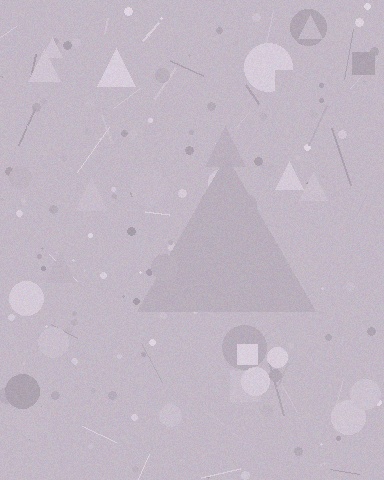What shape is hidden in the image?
A triangle is hidden in the image.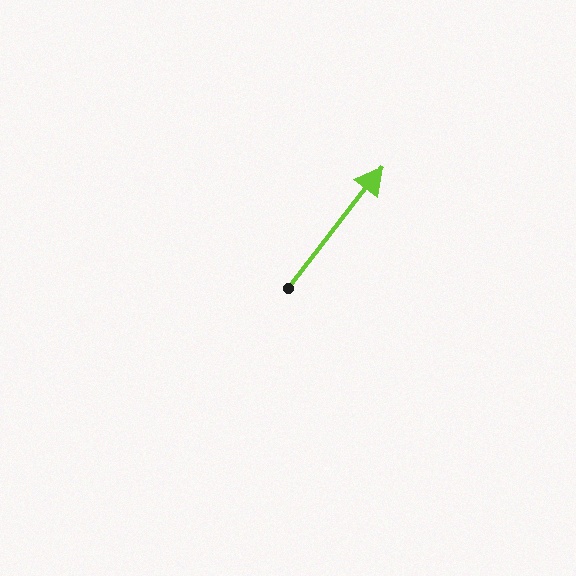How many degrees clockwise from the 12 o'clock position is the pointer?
Approximately 38 degrees.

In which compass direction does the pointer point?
Northeast.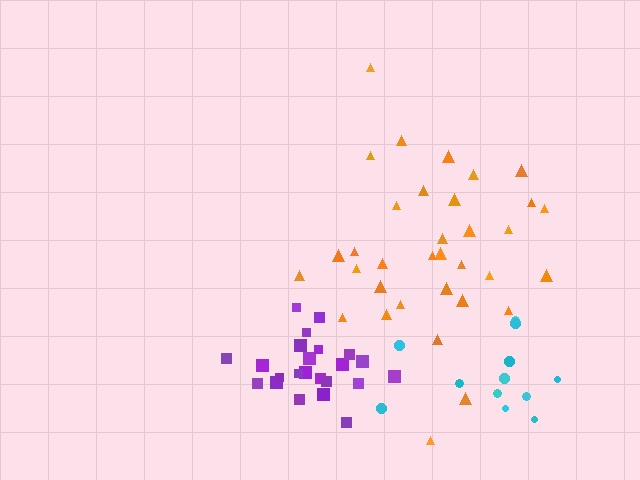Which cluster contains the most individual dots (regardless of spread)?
Orange (34).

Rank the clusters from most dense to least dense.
purple, orange, cyan.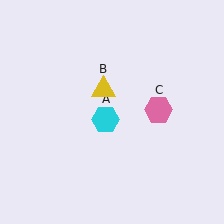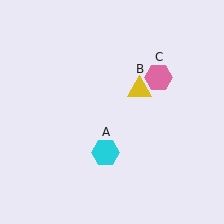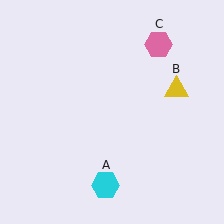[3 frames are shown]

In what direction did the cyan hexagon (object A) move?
The cyan hexagon (object A) moved down.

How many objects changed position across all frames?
3 objects changed position: cyan hexagon (object A), yellow triangle (object B), pink hexagon (object C).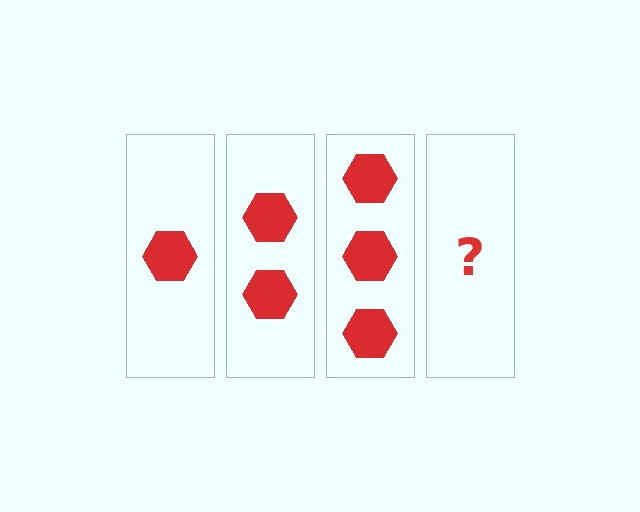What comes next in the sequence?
The next element should be 4 hexagons.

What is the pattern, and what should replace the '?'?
The pattern is that each step adds one more hexagon. The '?' should be 4 hexagons.